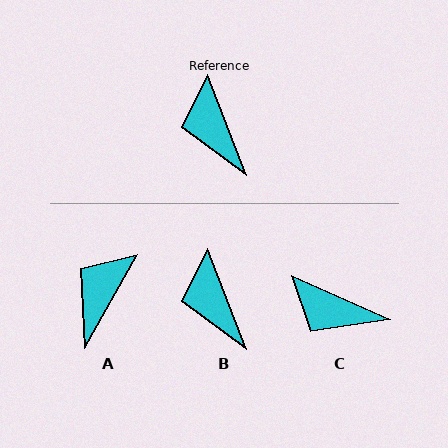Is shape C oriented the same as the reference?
No, it is off by about 45 degrees.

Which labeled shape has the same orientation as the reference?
B.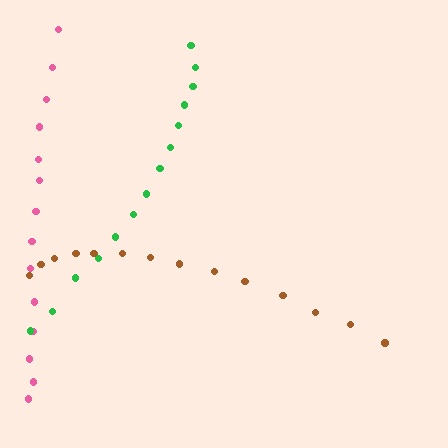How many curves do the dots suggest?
There are 3 distinct paths.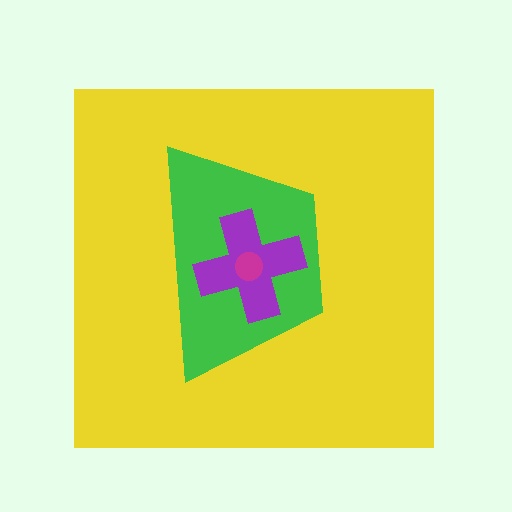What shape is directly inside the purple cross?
The magenta circle.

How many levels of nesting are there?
4.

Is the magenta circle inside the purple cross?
Yes.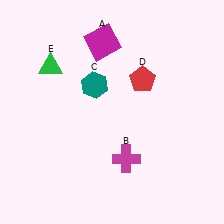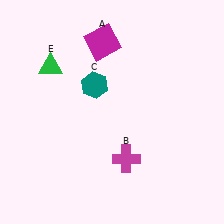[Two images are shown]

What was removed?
The red pentagon (D) was removed in Image 2.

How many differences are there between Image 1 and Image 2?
There is 1 difference between the two images.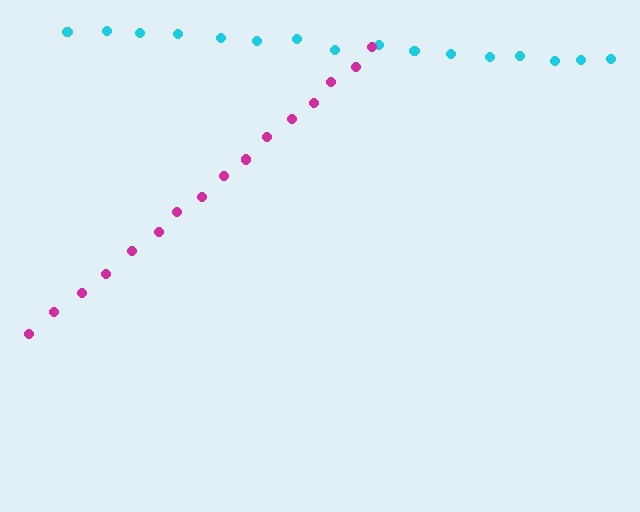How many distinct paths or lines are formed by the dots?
There are 2 distinct paths.